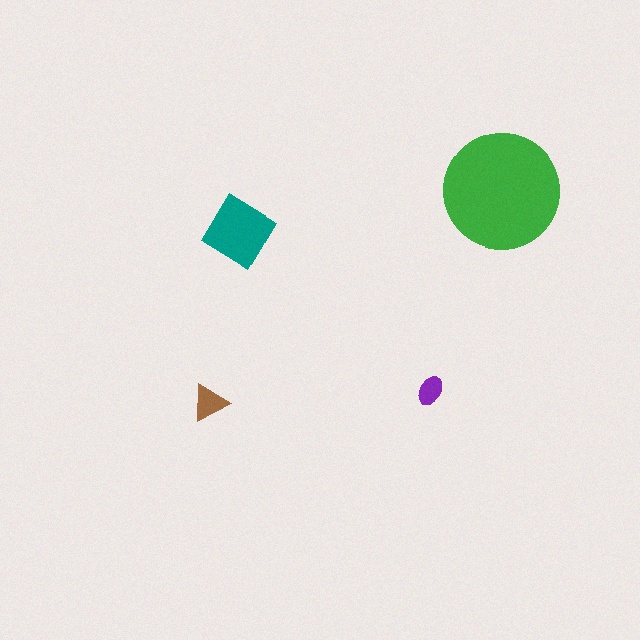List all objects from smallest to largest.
The purple ellipse, the brown triangle, the teal diamond, the green circle.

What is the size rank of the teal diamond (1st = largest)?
2nd.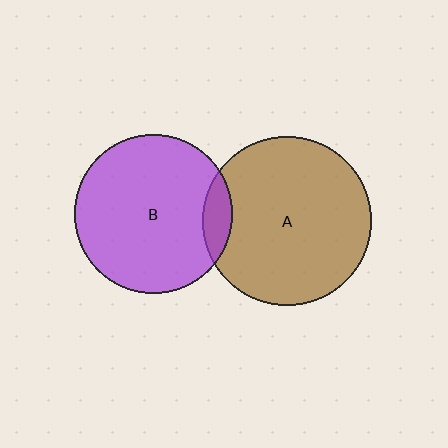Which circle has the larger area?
Circle A (brown).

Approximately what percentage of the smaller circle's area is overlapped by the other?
Approximately 10%.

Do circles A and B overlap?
Yes.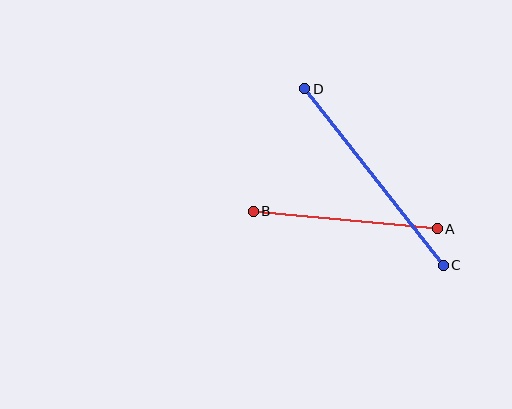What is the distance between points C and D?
The distance is approximately 224 pixels.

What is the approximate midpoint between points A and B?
The midpoint is at approximately (345, 220) pixels.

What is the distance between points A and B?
The distance is approximately 185 pixels.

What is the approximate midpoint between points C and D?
The midpoint is at approximately (374, 177) pixels.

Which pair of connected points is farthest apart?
Points C and D are farthest apart.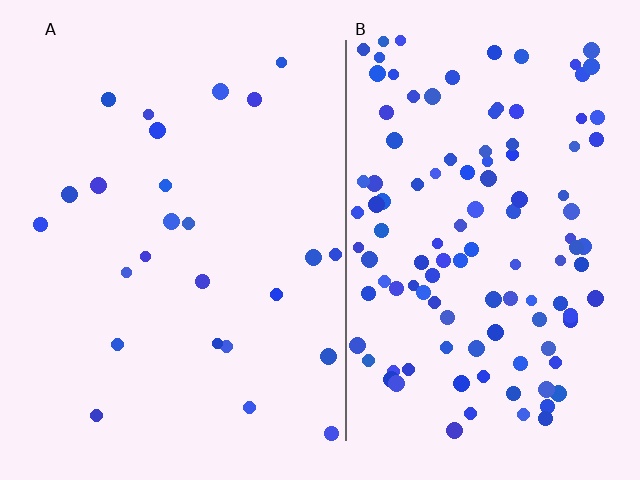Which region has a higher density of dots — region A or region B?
B (the right).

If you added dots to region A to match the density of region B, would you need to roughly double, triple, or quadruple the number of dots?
Approximately quadruple.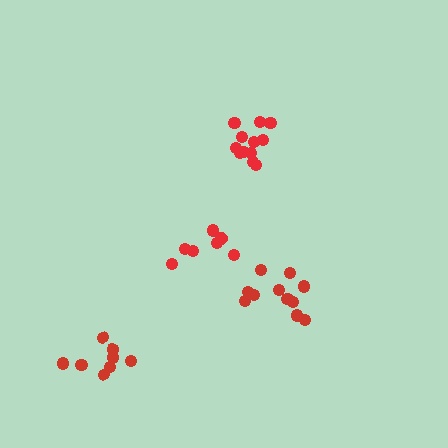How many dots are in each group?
Group 1: 12 dots, Group 2: 11 dots, Group 3: 8 dots, Group 4: 7 dots (38 total).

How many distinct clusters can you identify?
There are 4 distinct clusters.